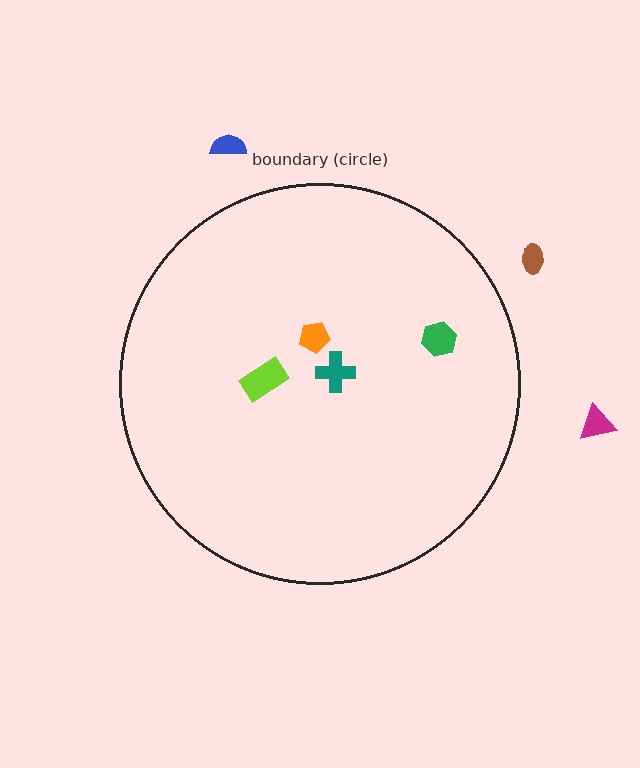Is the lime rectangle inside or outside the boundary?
Inside.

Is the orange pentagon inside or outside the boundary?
Inside.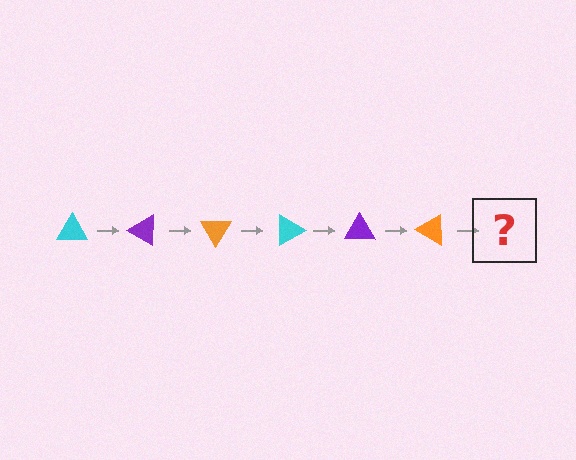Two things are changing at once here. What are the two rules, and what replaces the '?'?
The two rules are that it rotates 30 degrees each step and the color cycles through cyan, purple, and orange. The '?' should be a cyan triangle, rotated 180 degrees from the start.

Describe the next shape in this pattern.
It should be a cyan triangle, rotated 180 degrees from the start.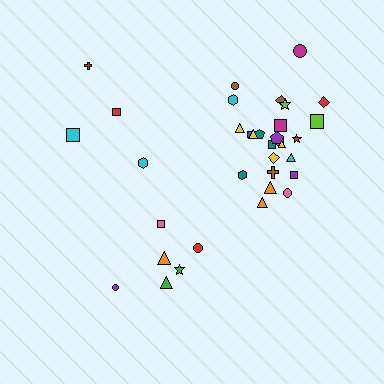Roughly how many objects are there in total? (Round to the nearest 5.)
Roughly 35 objects in total.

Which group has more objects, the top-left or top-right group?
The top-right group.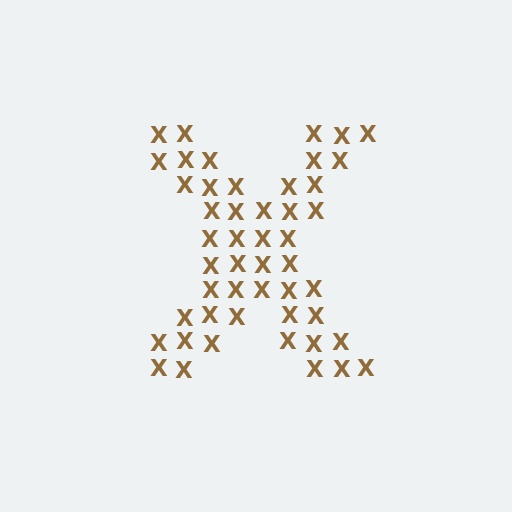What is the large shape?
The large shape is the letter X.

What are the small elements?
The small elements are letter X's.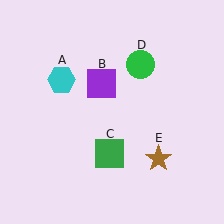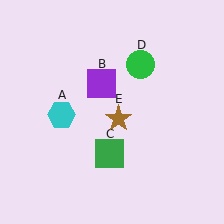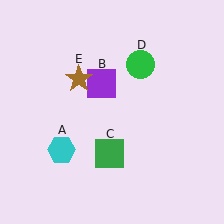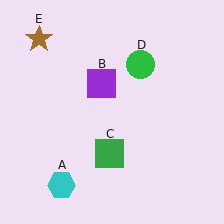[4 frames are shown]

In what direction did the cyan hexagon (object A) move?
The cyan hexagon (object A) moved down.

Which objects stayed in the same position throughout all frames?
Purple square (object B) and green square (object C) and green circle (object D) remained stationary.